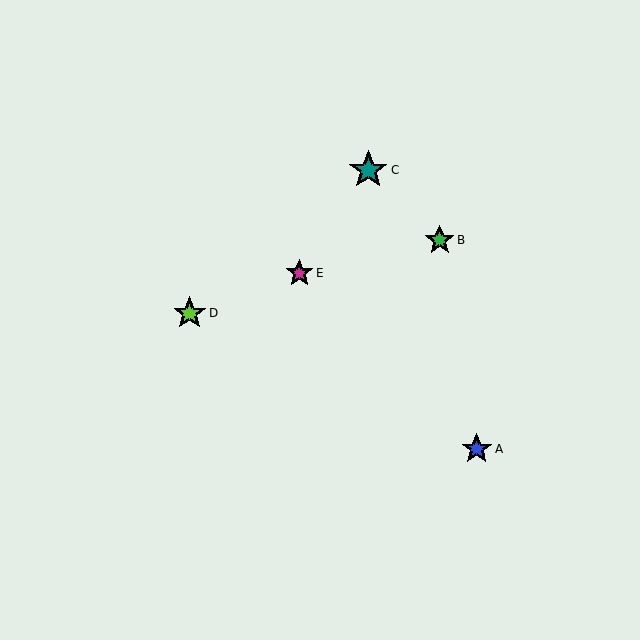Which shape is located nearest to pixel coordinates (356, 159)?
The teal star (labeled C) at (368, 170) is nearest to that location.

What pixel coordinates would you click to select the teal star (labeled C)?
Click at (368, 170) to select the teal star C.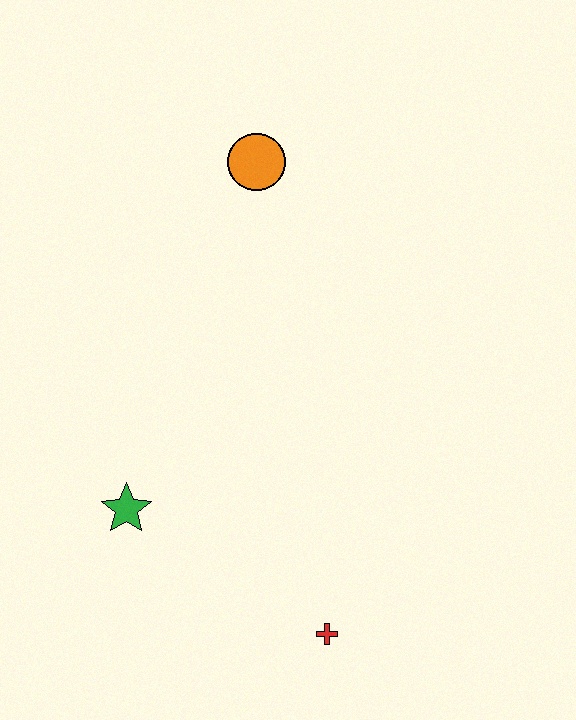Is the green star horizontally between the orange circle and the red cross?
No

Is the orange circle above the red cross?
Yes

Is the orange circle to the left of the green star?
No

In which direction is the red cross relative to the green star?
The red cross is to the right of the green star.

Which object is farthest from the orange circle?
The red cross is farthest from the orange circle.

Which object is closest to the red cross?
The green star is closest to the red cross.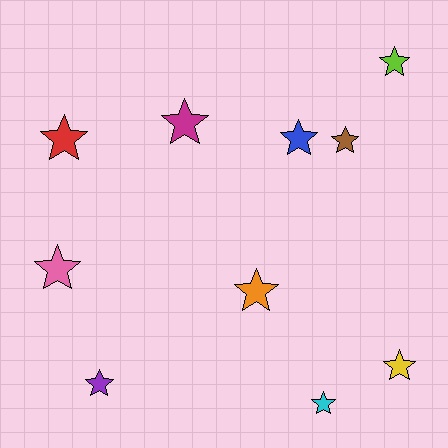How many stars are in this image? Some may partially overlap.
There are 10 stars.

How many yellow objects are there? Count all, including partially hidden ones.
There is 1 yellow object.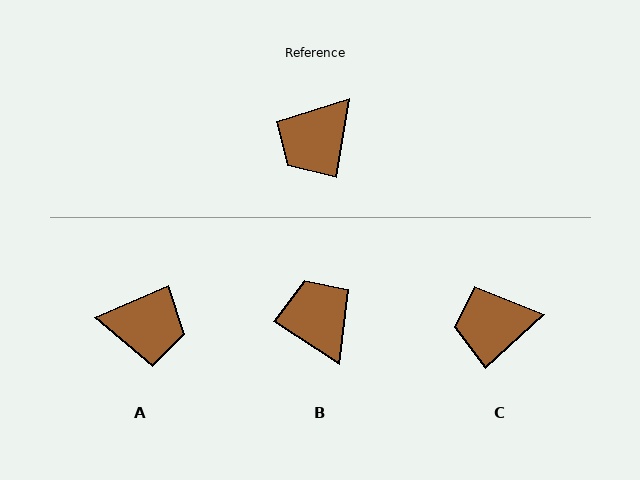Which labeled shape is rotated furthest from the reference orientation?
A, about 123 degrees away.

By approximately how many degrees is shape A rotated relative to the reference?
Approximately 123 degrees counter-clockwise.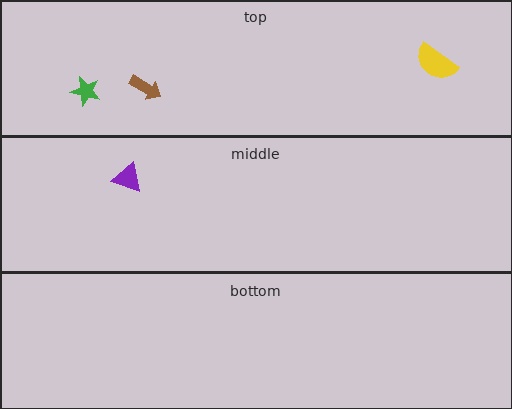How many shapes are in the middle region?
1.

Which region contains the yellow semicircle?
The top region.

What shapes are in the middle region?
The purple triangle.